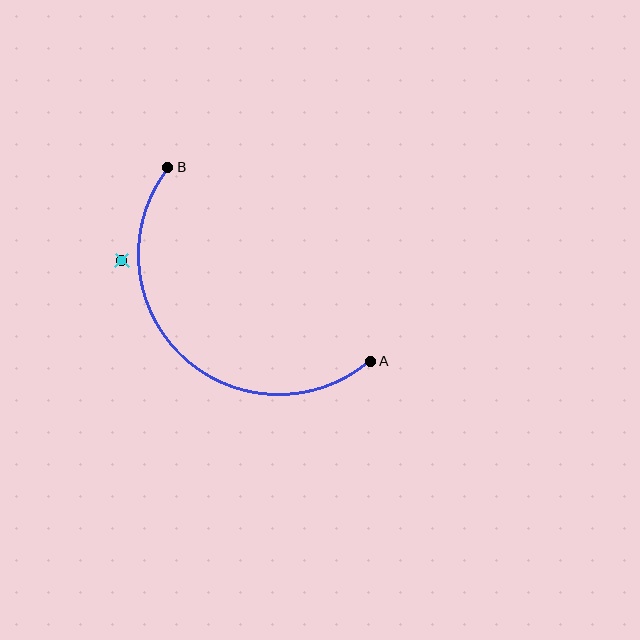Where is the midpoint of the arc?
The arc midpoint is the point on the curve farthest from the straight line joining A and B. It sits below and to the left of that line.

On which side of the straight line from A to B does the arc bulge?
The arc bulges below and to the left of the straight line connecting A and B.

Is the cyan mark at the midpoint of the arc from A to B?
No — the cyan mark does not lie on the arc at all. It sits slightly outside the curve.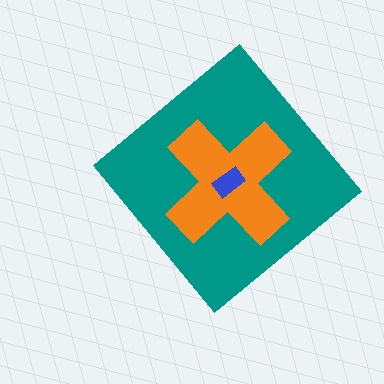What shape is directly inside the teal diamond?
The orange cross.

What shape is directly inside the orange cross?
The blue rectangle.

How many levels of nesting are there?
3.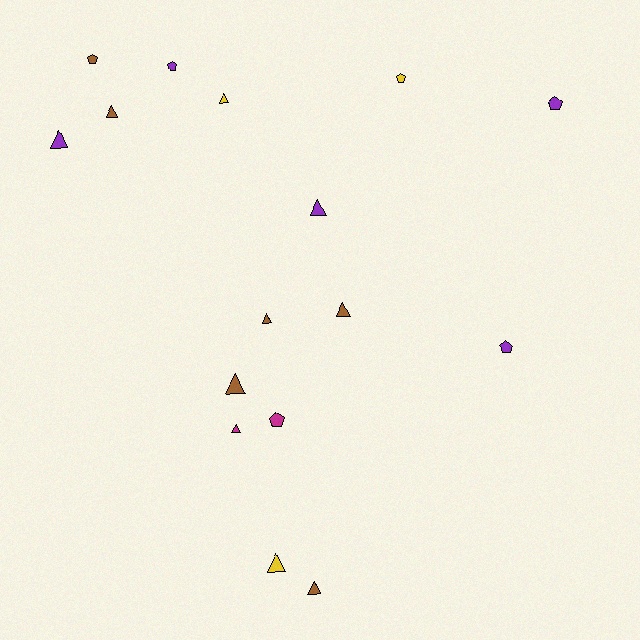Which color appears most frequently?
Brown, with 6 objects.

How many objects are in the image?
There are 16 objects.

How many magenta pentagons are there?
There is 1 magenta pentagon.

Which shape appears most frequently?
Triangle, with 10 objects.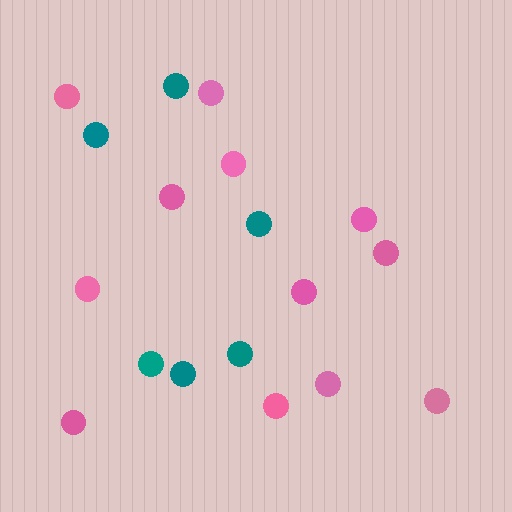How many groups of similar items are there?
There are 2 groups: one group of pink circles (12) and one group of teal circles (6).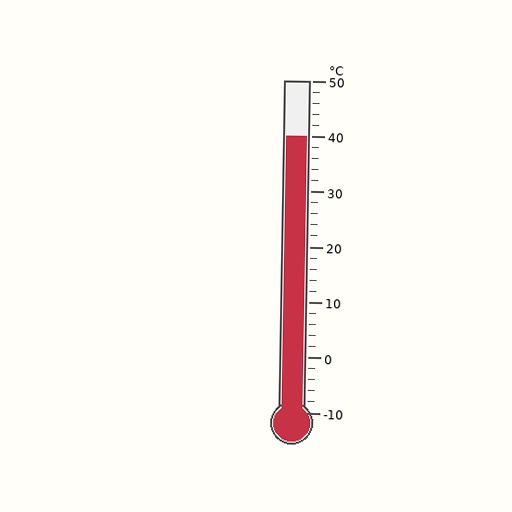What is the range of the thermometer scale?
The thermometer scale ranges from -10°C to 50°C.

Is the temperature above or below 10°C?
The temperature is above 10°C.